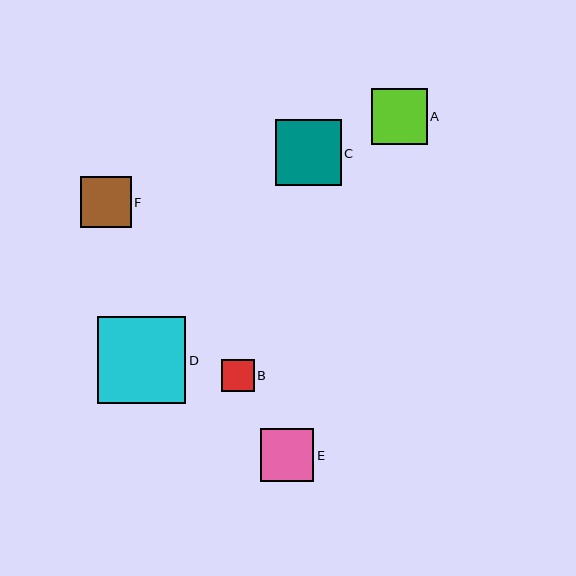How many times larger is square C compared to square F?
Square C is approximately 1.3 times the size of square F.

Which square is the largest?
Square D is the largest with a size of approximately 88 pixels.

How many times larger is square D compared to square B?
Square D is approximately 2.7 times the size of square B.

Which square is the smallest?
Square B is the smallest with a size of approximately 32 pixels.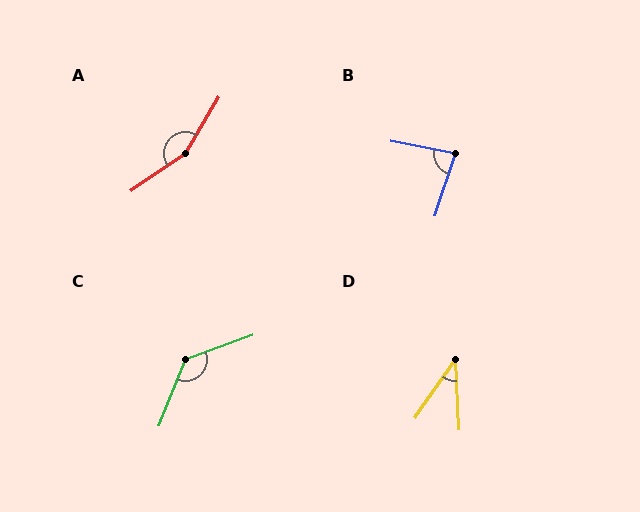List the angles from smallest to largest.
D (38°), B (83°), C (132°), A (155°).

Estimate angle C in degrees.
Approximately 132 degrees.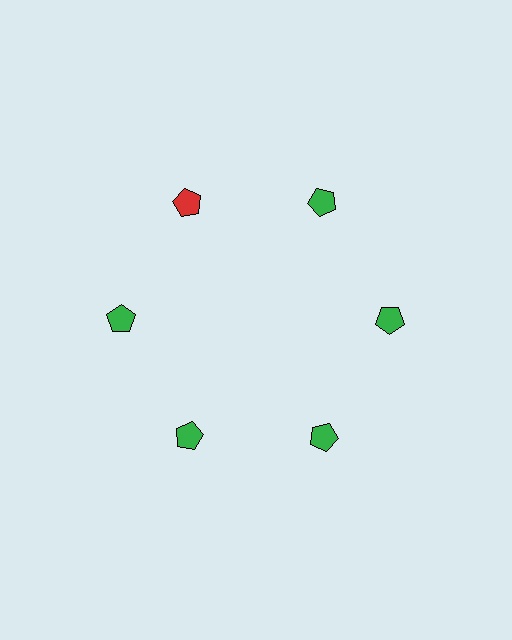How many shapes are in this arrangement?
There are 6 shapes arranged in a ring pattern.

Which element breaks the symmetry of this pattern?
The red pentagon at roughly the 11 o'clock position breaks the symmetry. All other shapes are green pentagons.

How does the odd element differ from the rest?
It has a different color: red instead of green.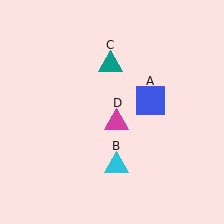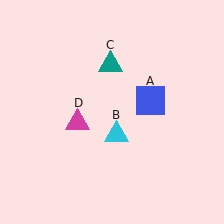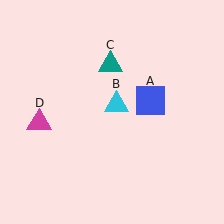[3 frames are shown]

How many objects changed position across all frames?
2 objects changed position: cyan triangle (object B), magenta triangle (object D).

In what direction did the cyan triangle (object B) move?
The cyan triangle (object B) moved up.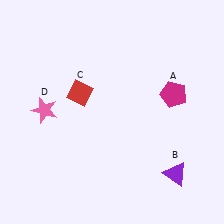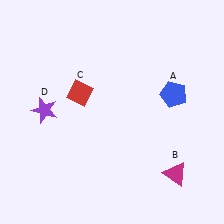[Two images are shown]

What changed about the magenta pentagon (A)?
In Image 1, A is magenta. In Image 2, it changed to blue.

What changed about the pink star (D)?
In Image 1, D is pink. In Image 2, it changed to purple.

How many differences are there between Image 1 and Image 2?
There are 3 differences between the two images.